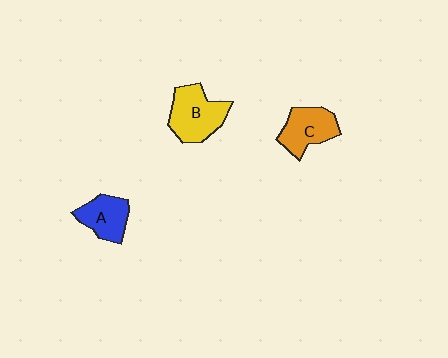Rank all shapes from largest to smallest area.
From largest to smallest: B (yellow), C (orange), A (blue).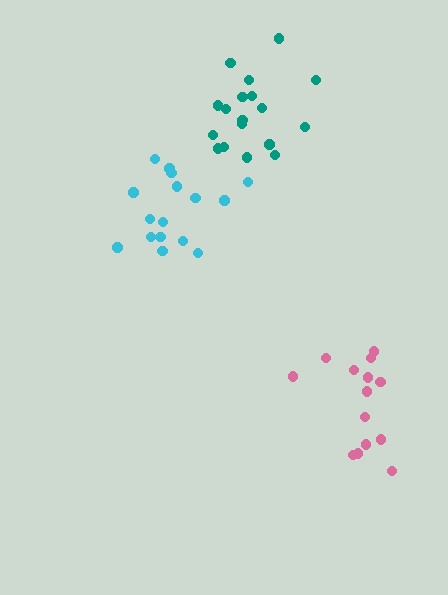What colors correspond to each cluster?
The clusters are colored: teal, cyan, pink.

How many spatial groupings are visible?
There are 3 spatial groupings.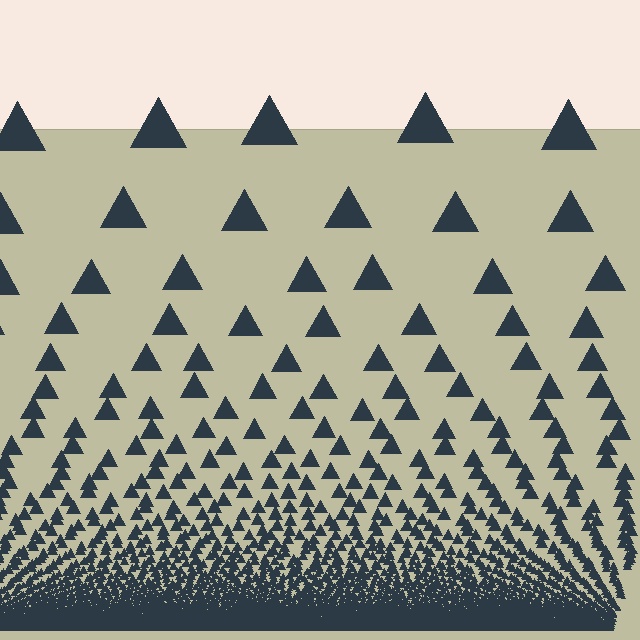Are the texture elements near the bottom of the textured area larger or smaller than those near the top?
Smaller. The gradient is inverted — elements near the bottom are smaller and denser.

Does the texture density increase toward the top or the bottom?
Density increases toward the bottom.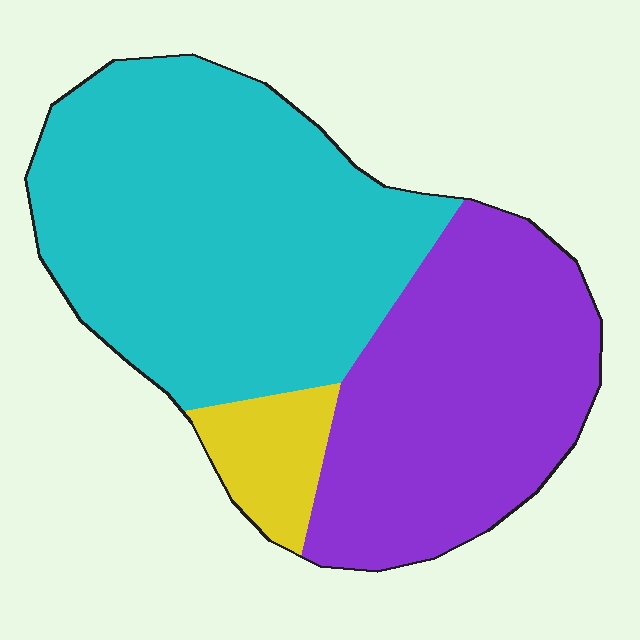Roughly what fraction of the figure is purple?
Purple covers 38% of the figure.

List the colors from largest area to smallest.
From largest to smallest: cyan, purple, yellow.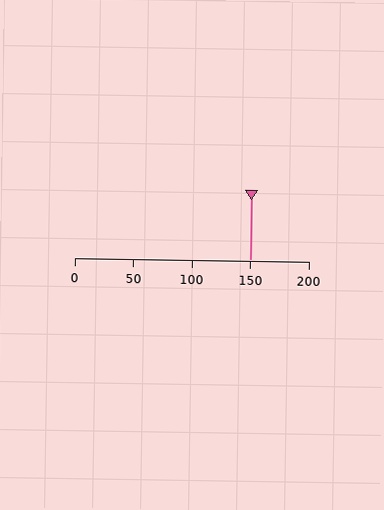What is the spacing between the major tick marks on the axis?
The major ticks are spaced 50 apart.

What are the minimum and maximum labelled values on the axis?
The axis runs from 0 to 200.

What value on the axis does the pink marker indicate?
The marker indicates approximately 150.